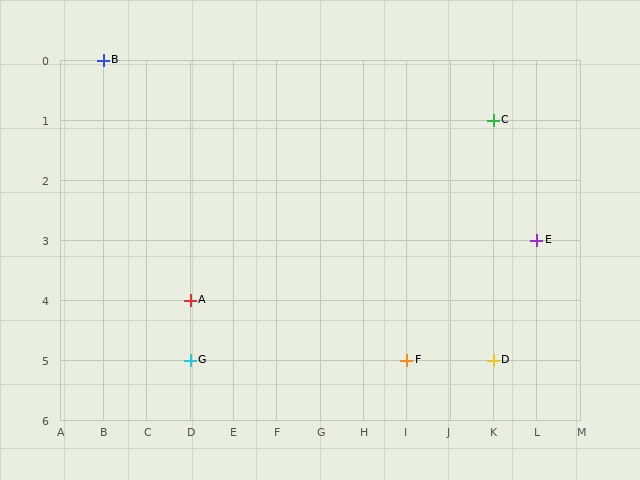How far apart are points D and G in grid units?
Points D and G are 7 columns apart.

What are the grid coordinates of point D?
Point D is at grid coordinates (K, 5).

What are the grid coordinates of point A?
Point A is at grid coordinates (D, 4).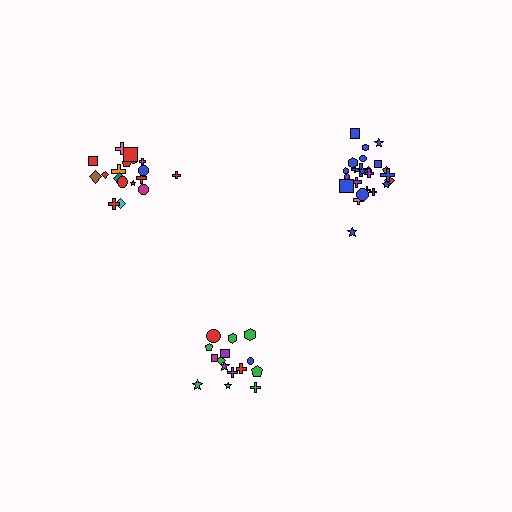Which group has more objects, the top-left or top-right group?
The top-right group.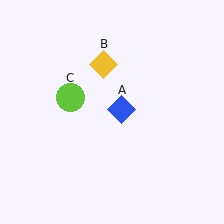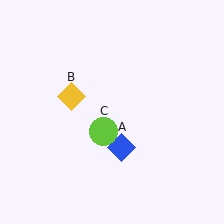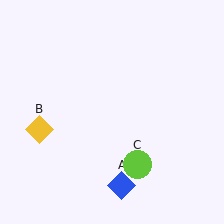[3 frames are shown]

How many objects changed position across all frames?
3 objects changed position: blue diamond (object A), yellow diamond (object B), lime circle (object C).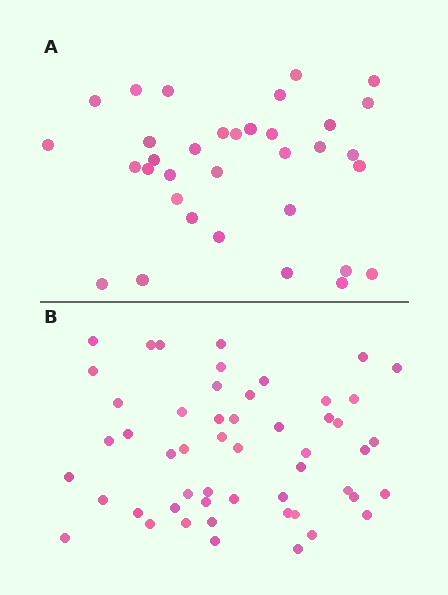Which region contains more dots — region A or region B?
Region B (the bottom region) has more dots.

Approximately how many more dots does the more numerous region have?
Region B has approximately 20 more dots than region A.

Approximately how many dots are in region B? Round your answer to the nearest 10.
About 50 dots. (The exact count is 52, which rounds to 50.)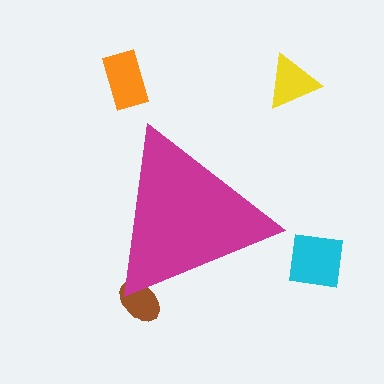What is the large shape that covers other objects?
A magenta triangle.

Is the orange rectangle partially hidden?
No, the orange rectangle is fully visible.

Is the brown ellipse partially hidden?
Yes, the brown ellipse is partially hidden behind the magenta triangle.